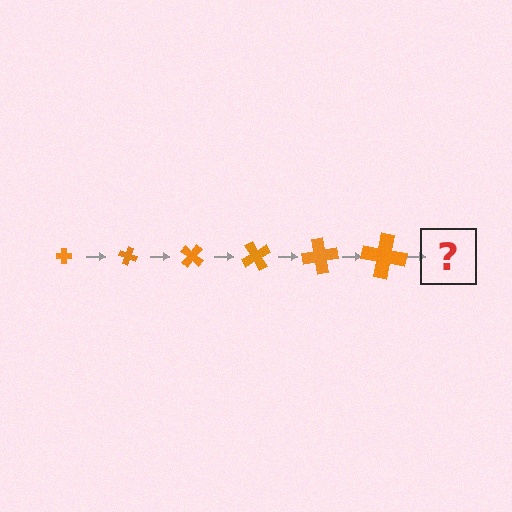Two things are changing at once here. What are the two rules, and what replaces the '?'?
The two rules are that the cross grows larger each step and it rotates 20 degrees each step. The '?' should be a cross, larger than the previous one and rotated 120 degrees from the start.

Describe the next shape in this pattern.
It should be a cross, larger than the previous one and rotated 120 degrees from the start.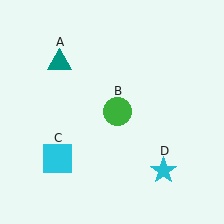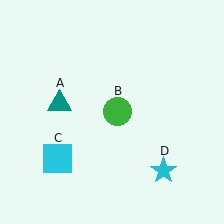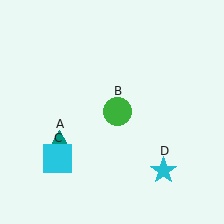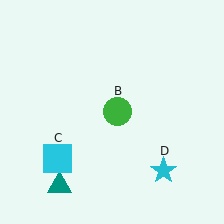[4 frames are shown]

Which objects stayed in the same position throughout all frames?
Green circle (object B) and cyan square (object C) and cyan star (object D) remained stationary.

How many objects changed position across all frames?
1 object changed position: teal triangle (object A).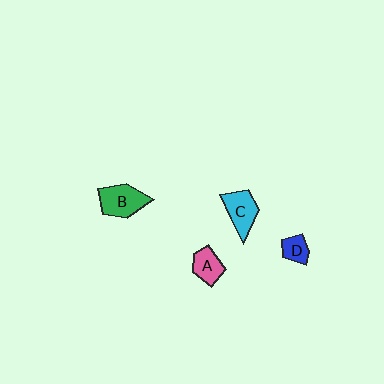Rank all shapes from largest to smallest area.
From largest to smallest: B (green), C (cyan), A (pink), D (blue).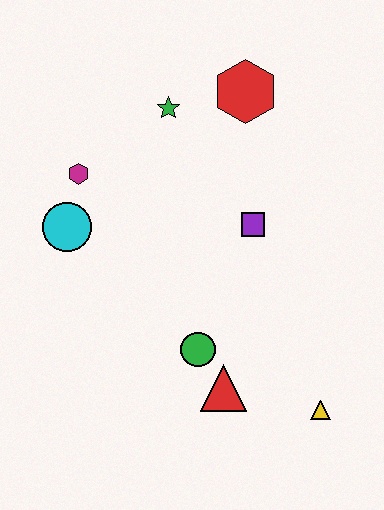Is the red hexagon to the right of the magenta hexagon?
Yes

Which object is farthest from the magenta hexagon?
The yellow triangle is farthest from the magenta hexagon.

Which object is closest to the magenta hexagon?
The cyan circle is closest to the magenta hexagon.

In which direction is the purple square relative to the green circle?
The purple square is above the green circle.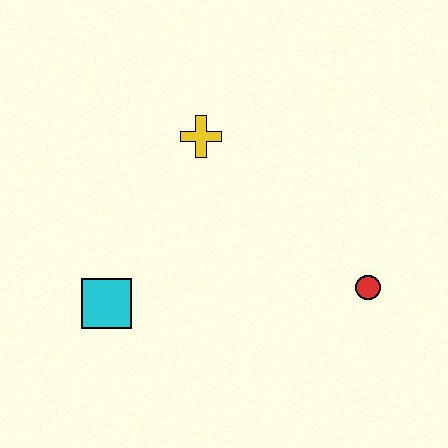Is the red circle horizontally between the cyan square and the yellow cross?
No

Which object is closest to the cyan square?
The yellow cross is closest to the cyan square.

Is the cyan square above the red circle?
No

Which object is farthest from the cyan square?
The red circle is farthest from the cyan square.